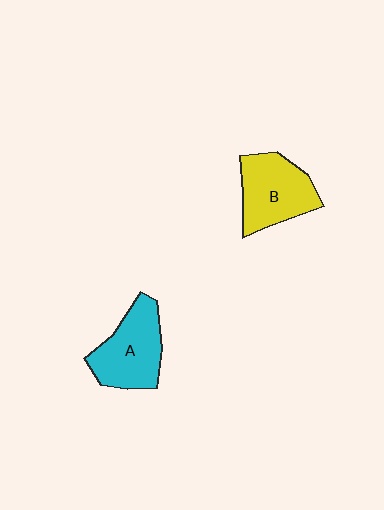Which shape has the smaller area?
Shape B (yellow).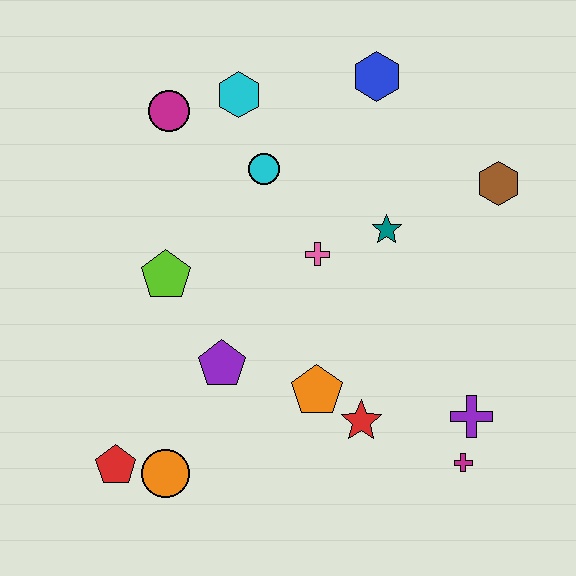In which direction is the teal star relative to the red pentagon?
The teal star is to the right of the red pentagon.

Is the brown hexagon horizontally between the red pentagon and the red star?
No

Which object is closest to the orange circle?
The red pentagon is closest to the orange circle.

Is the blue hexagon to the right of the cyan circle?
Yes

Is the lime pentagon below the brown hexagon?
Yes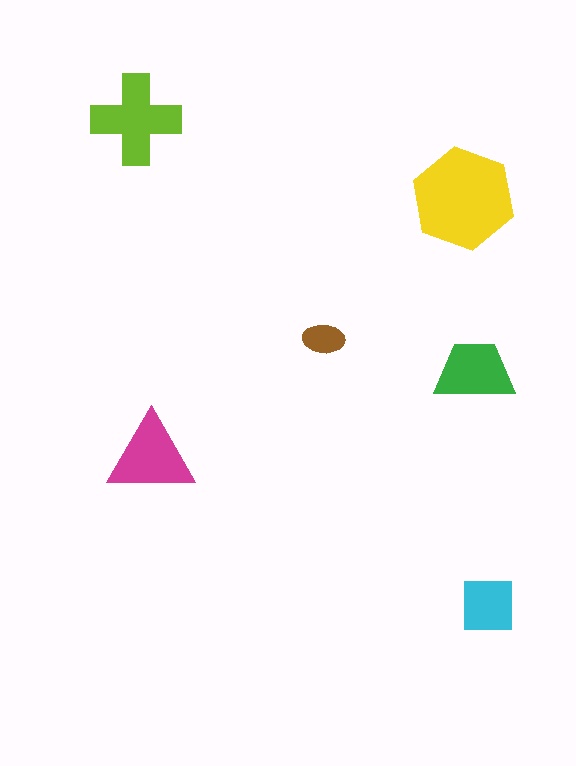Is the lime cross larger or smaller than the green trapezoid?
Larger.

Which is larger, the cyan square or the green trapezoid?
The green trapezoid.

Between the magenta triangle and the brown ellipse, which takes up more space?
The magenta triangle.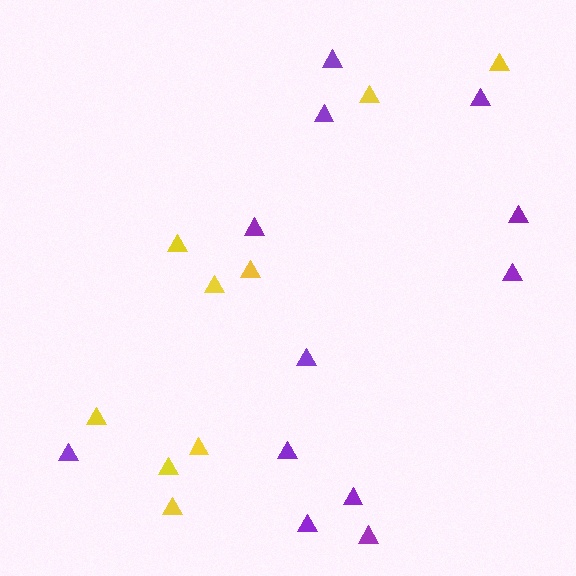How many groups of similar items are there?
There are 2 groups: one group of yellow triangles (9) and one group of purple triangles (12).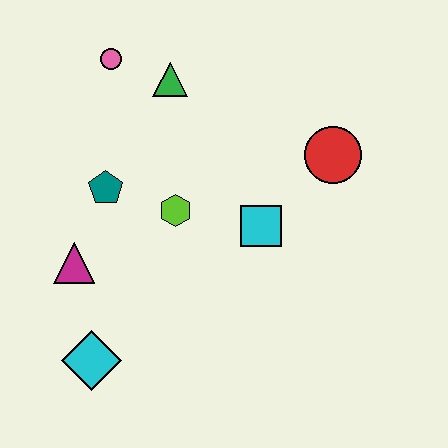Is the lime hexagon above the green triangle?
No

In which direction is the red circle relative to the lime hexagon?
The red circle is to the right of the lime hexagon.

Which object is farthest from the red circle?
The cyan diamond is farthest from the red circle.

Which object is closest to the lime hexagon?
The teal pentagon is closest to the lime hexagon.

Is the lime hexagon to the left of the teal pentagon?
No